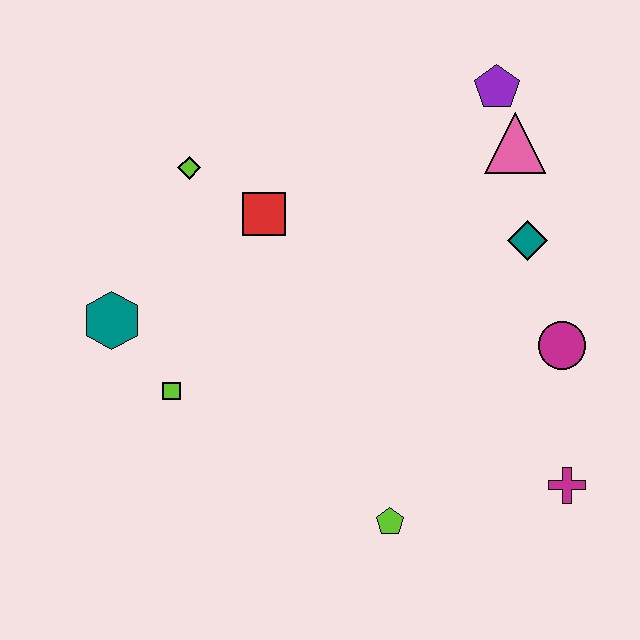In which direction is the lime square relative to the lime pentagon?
The lime square is to the left of the lime pentagon.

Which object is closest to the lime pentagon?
The magenta cross is closest to the lime pentagon.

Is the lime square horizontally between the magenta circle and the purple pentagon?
No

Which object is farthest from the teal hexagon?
The magenta cross is farthest from the teal hexagon.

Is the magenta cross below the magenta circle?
Yes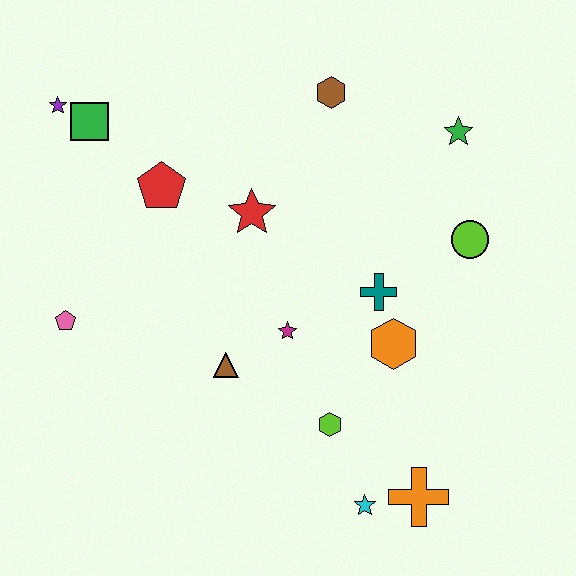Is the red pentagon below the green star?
Yes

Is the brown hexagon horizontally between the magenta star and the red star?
No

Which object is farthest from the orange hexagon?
The purple star is farthest from the orange hexagon.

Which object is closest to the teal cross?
The orange hexagon is closest to the teal cross.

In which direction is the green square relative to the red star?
The green square is to the left of the red star.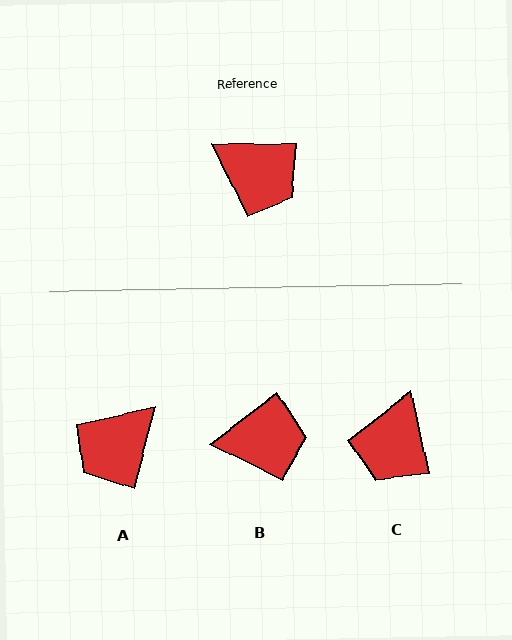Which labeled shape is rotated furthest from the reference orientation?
A, about 104 degrees away.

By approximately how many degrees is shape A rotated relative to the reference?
Approximately 104 degrees clockwise.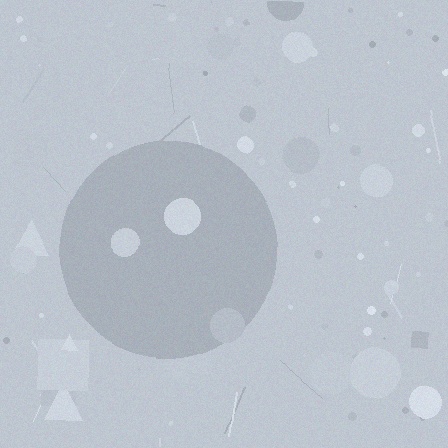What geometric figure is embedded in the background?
A circle is embedded in the background.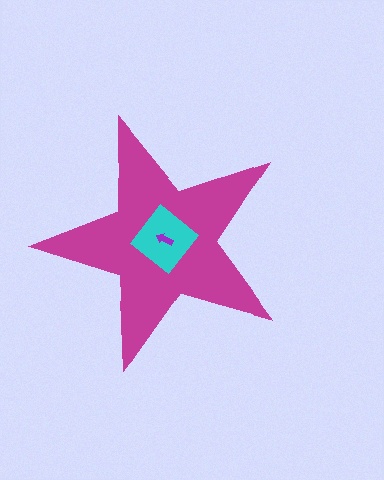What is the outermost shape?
The magenta star.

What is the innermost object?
The purple arrow.